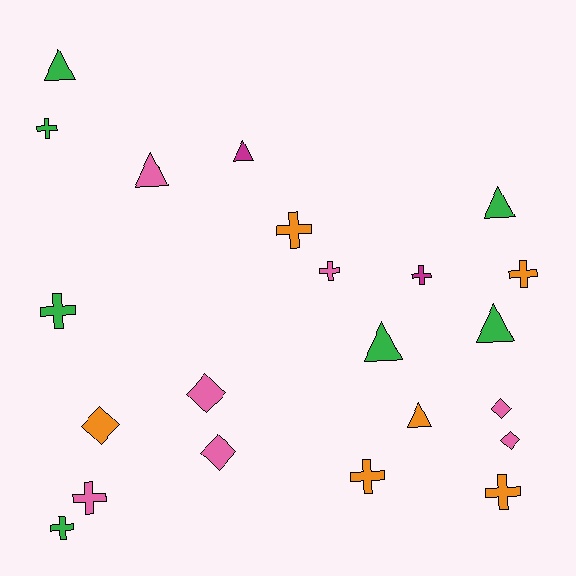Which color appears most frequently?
Green, with 7 objects.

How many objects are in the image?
There are 22 objects.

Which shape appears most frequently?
Cross, with 10 objects.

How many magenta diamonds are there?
There are no magenta diamonds.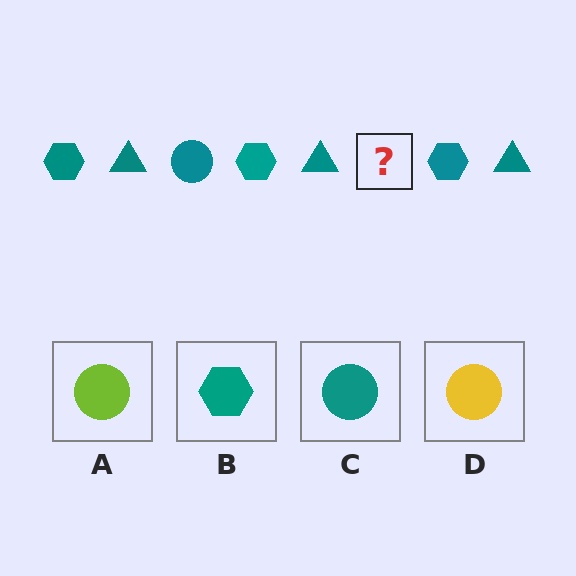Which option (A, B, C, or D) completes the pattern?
C.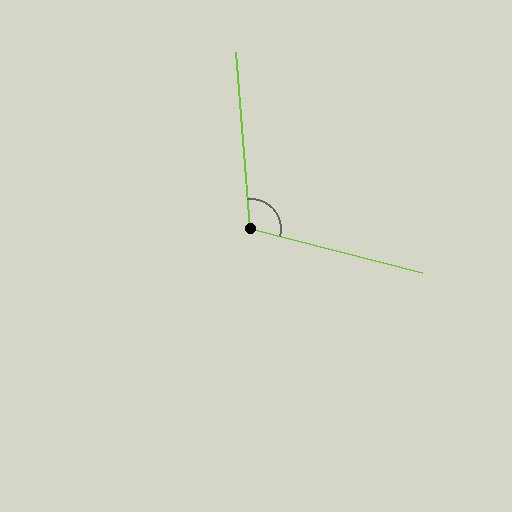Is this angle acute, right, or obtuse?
It is obtuse.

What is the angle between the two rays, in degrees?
Approximately 109 degrees.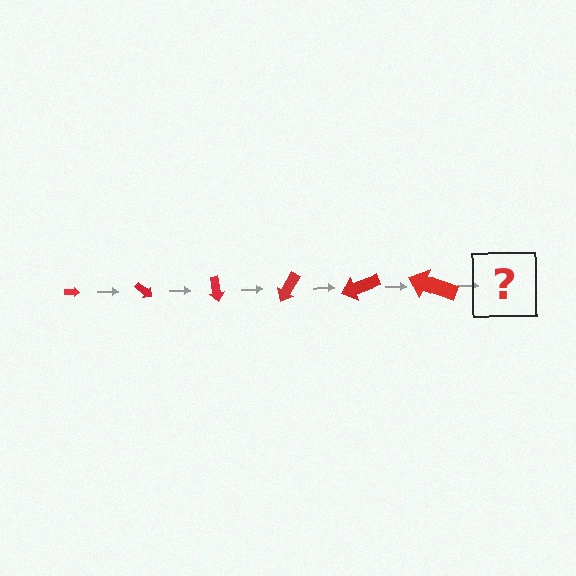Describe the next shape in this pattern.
It should be an arrow, larger than the previous one and rotated 240 degrees from the start.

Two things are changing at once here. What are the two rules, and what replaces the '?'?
The two rules are that the arrow grows larger each step and it rotates 40 degrees each step. The '?' should be an arrow, larger than the previous one and rotated 240 degrees from the start.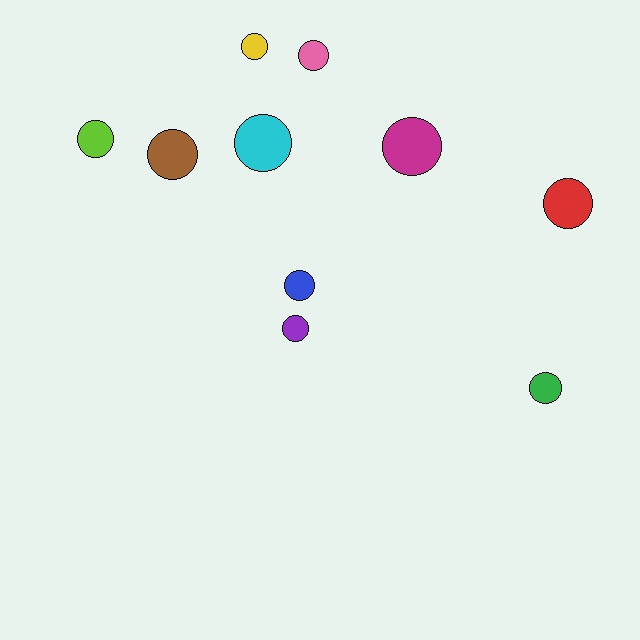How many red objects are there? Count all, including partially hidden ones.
There is 1 red object.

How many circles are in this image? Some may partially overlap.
There are 10 circles.